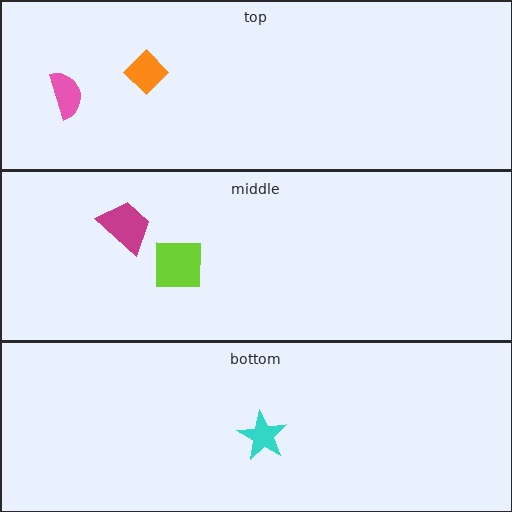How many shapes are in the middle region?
2.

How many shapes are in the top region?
2.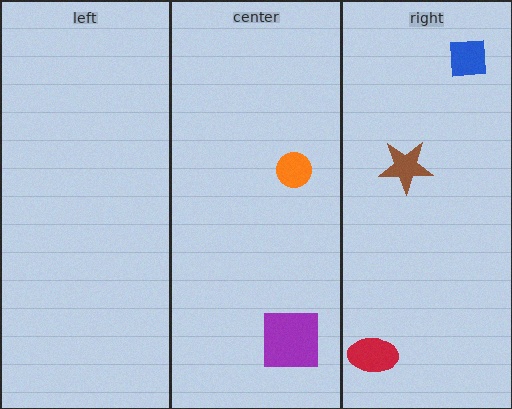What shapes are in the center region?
The orange circle, the purple square.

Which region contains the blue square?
The right region.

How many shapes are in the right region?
3.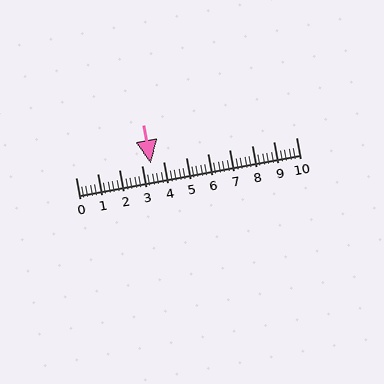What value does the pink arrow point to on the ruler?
The pink arrow points to approximately 3.4.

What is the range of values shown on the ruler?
The ruler shows values from 0 to 10.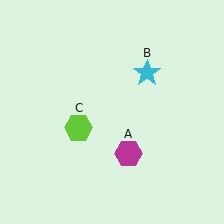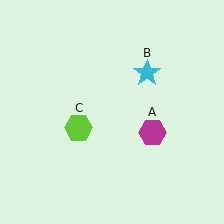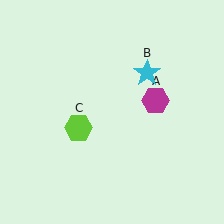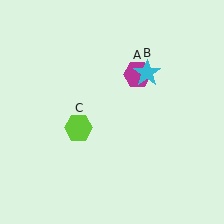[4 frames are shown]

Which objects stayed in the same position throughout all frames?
Cyan star (object B) and lime hexagon (object C) remained stationary.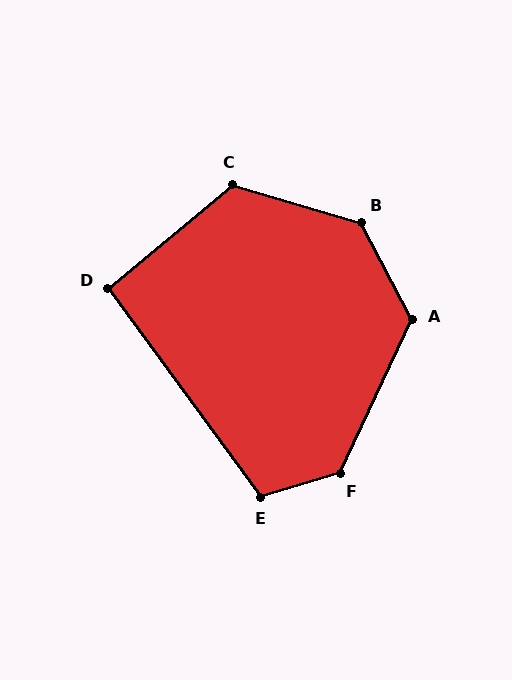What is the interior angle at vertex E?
Approximately 109 degrees (obtuse).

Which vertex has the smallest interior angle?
D, at approximately 94 degrees.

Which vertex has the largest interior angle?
B, at approximately 134 degrees.